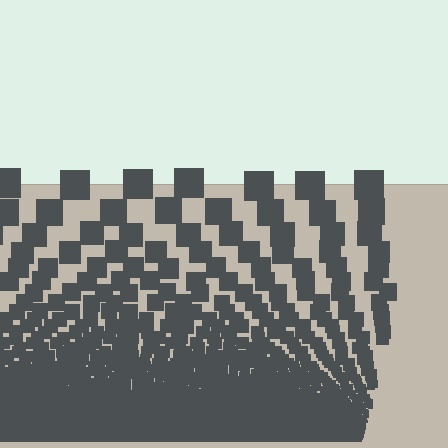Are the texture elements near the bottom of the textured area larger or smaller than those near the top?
Smaller. The gradient is inverted — elements near the bottom are smaller and denser.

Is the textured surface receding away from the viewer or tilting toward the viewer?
The surface appears to tilt toward the viewer. Texture elements get larger and sparser toward the top.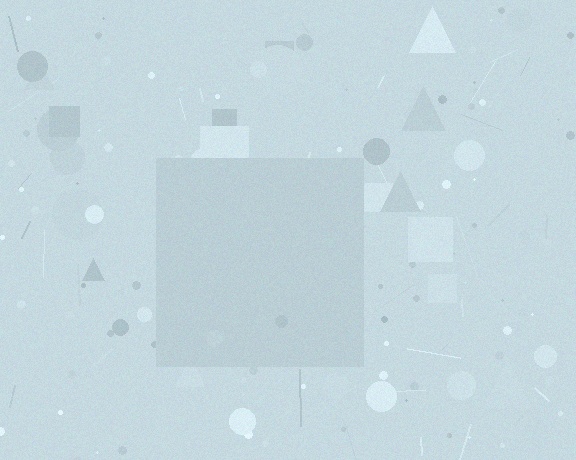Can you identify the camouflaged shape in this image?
The camouflaged shape is a square.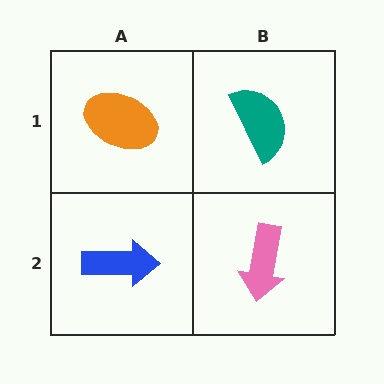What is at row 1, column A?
An orange ellipse.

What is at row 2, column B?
A pink arrow.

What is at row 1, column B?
A teal semicircle.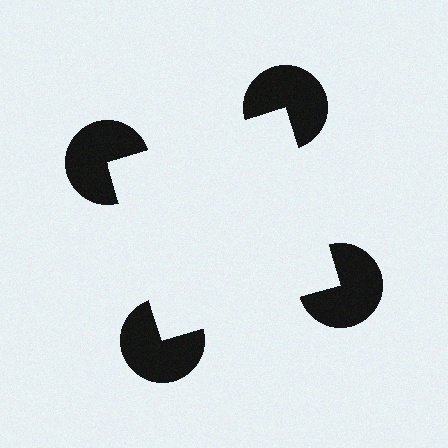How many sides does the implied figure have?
4 sides.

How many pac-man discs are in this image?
There are 4 — one at each vertex of the illusory square.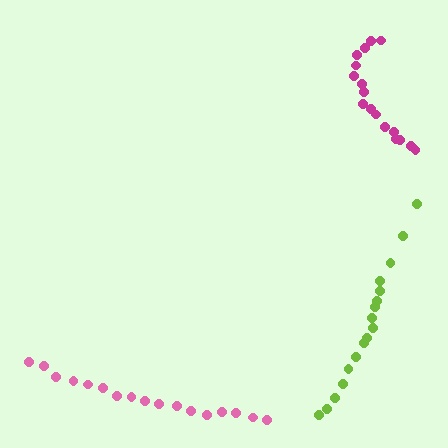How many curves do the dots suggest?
There are 3 distinct paths.